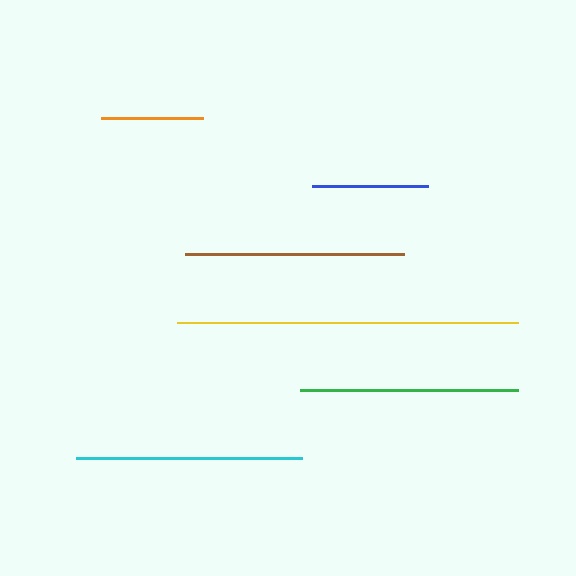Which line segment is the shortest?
The orange line is the shortest at approximately 102 pixels.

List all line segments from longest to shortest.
From longest to shortest: yellow, cyan, brown, green, blue, orange.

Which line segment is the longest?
The yellow line is the longest at approximately 341 pixels.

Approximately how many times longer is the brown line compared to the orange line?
The brown line is approximately 2.1 times the length of the orange line.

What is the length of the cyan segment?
The cyan segment is approximately 226 pixels long.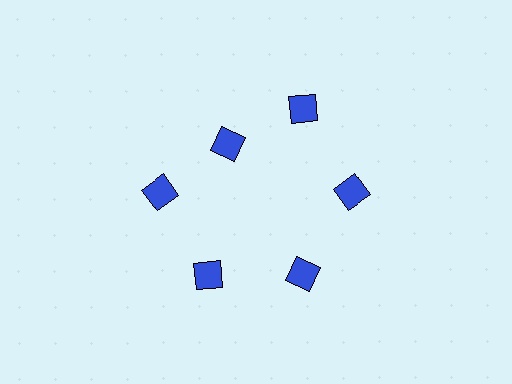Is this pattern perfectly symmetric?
No. The 6 blue diamonds are arranged in a ring, but one element near the 11 o'clock position is pulled inward toward the center, breaking the 6-fold rotational symmetry.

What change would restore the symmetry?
The symmetry would be restored by moving it outward, back onto the ring so that all 6 diamonds sit at equal angles and equal distance from the center.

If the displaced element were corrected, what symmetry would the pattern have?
It would have 6-fold rotational symmetry — the pattern would map onto itself every 60 degrees.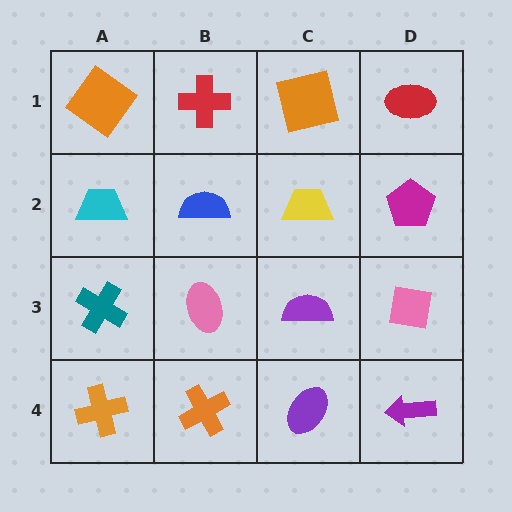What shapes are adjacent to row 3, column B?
A blue semicircle (row 2, column B), an orange cross (row 4, column B), a teal cross (row 3, column A), a purple semicircle (row 3, column C).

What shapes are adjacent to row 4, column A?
A teal cross (row 3, column A), an orange cross (row 4, column B).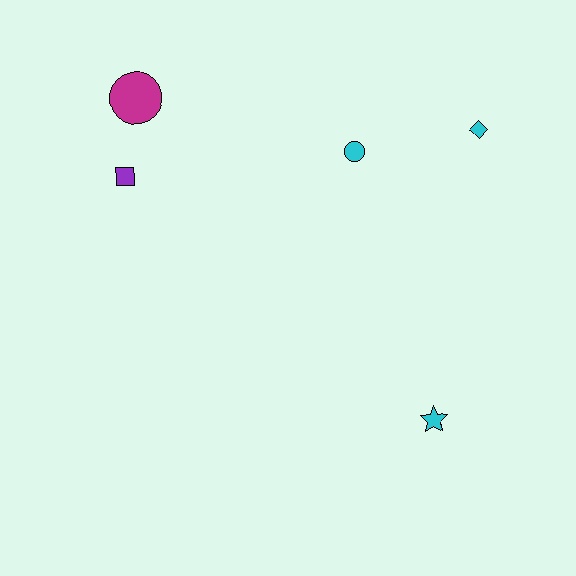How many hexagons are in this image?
There are no hexagons.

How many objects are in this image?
There are 5 objects.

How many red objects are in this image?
There are no red objects.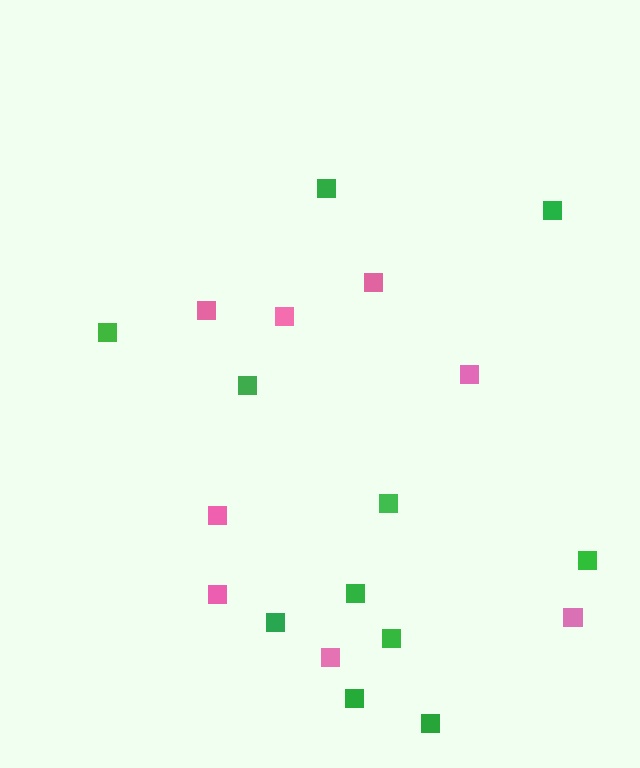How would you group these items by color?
There are 2 groups: one group of pink squares (8) and one group of green squares (11).